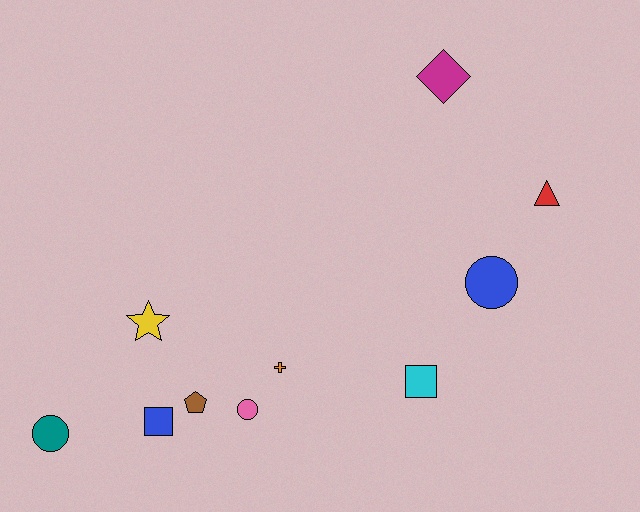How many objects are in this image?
There are 10 objects.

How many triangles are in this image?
There is 1 triangle.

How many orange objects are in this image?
There is 1 orange object.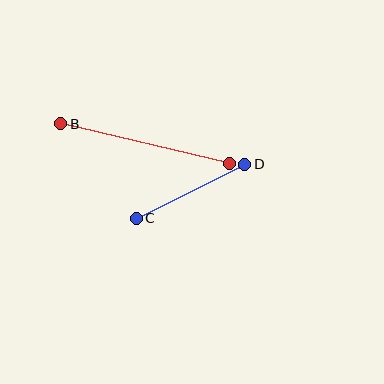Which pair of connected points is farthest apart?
Points A and B are farthest apart.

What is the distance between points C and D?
The distance is approximately 122 pixels.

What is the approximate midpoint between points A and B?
The midpoint is at approximately (145, 144) pixels.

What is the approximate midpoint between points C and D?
The midpoint is at approximately (191, 191) pixels.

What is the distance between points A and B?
The distance is approximately 174 pixels.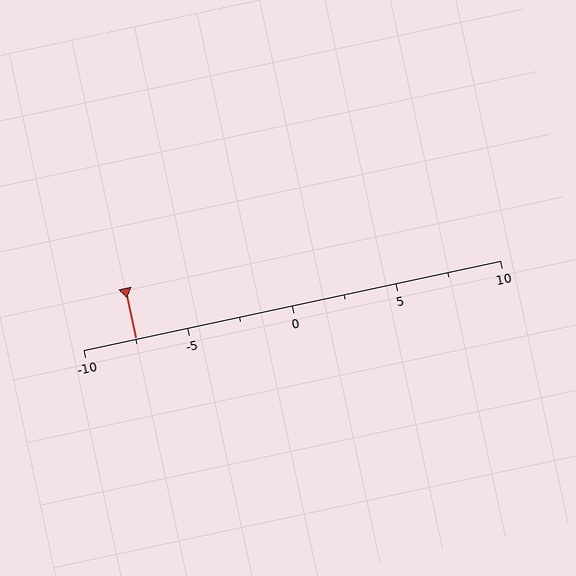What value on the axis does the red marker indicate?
The marker indicates approximately -7.5.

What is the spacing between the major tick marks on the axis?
The major ticks are spaced 5 apart.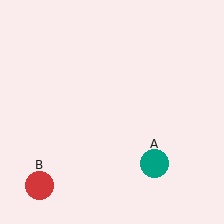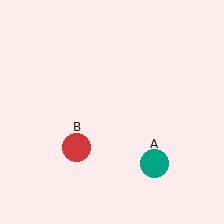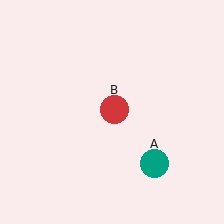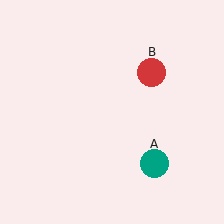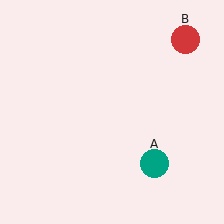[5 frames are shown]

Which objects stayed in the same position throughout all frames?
Teal circle (object A) remained stationary.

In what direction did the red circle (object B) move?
The red circle (object B) moved up and to the right.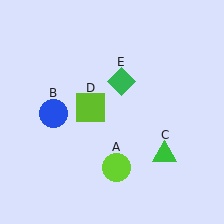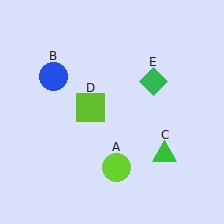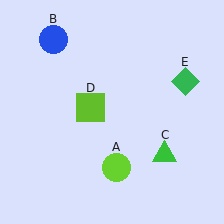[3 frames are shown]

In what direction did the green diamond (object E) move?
The green diamond (object E) moved right.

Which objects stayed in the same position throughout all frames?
Lime circle (object A) and green triangle (object C) and lime square (object D) remained stationary.